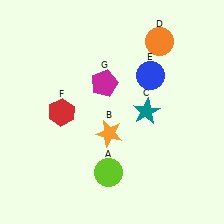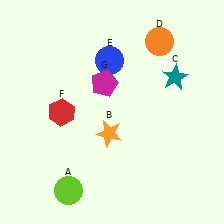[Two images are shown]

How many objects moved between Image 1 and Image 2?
3 objects moved between the two images.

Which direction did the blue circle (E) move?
The blue circle (E) moved left.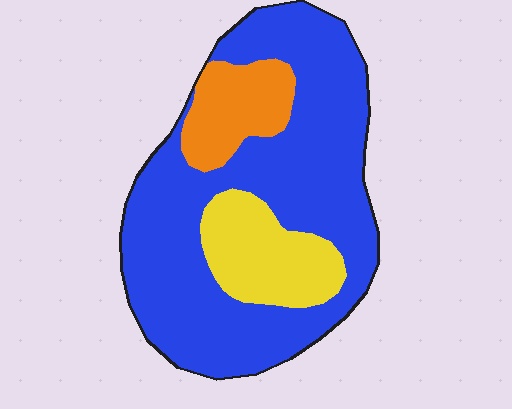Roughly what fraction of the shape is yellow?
Yellow covers about 15% of the shape.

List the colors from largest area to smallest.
From largest to smallest: blue, yellow, orange.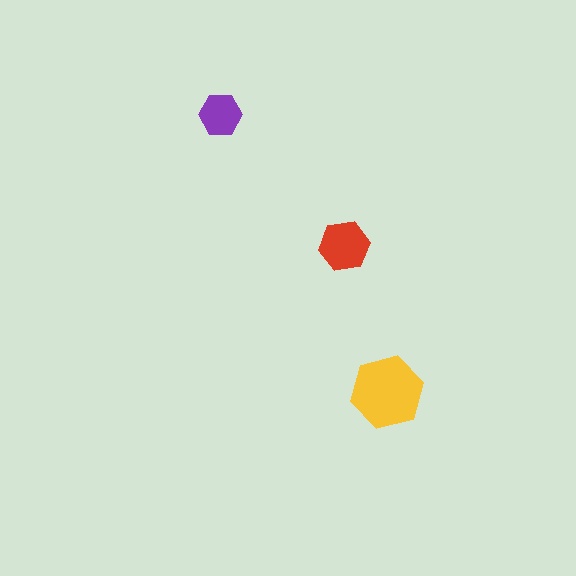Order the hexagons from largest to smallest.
the yellow one, the red one, the purple one.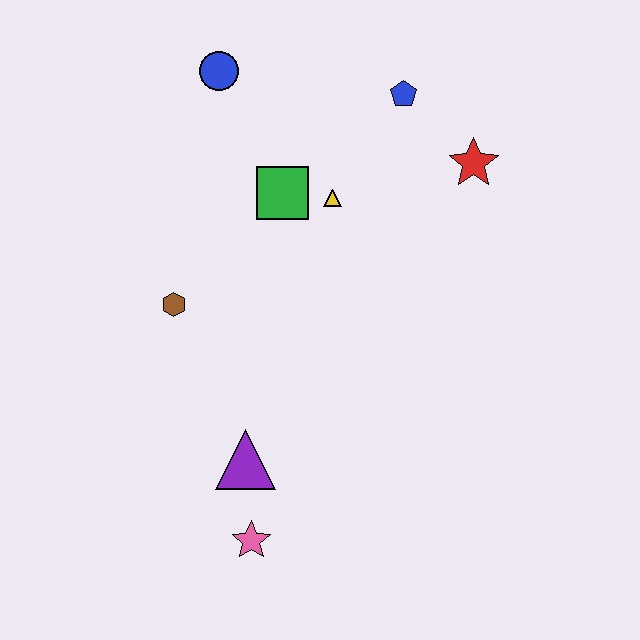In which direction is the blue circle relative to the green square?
The blue circle is above the green square.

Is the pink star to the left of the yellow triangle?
Yes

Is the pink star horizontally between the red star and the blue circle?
Yes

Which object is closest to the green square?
The yellow triangle is closest to the green square.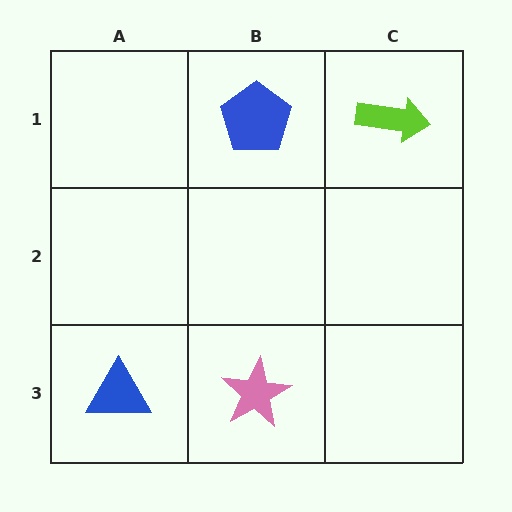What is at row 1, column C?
A lime arrow.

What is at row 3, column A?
A blue triangle.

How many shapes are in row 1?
2 shapes.